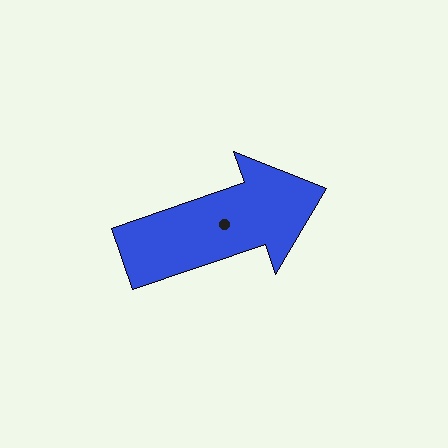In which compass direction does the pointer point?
East.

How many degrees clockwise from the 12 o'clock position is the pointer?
Approximately 71 degrees.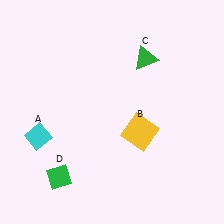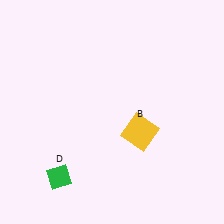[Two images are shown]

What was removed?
The cyan diamond (A), the green triangle (C) were removed in Image 2.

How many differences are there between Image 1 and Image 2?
There are 2 differences between the two images.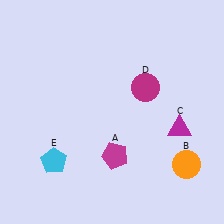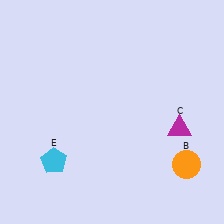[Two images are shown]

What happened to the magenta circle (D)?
The magenta circle (D) was removed in Image 2. It was in the top-right area of Image 1.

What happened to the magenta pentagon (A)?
The magenta pentagon (A) was removed in Image 2. It was in the bottom-right area of Image 1.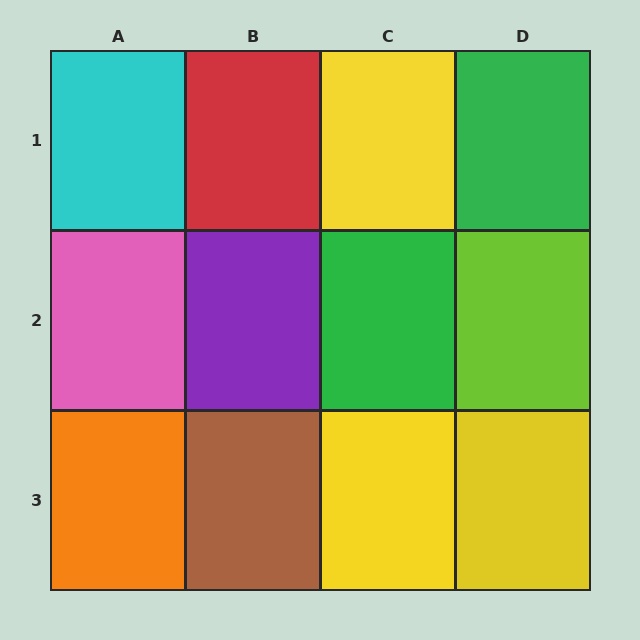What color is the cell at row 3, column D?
Yellow.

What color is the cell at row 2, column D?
Lime.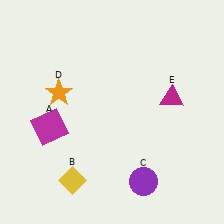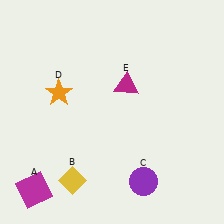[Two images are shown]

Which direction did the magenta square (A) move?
The magenta square (A) moved down.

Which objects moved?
The objects that moved are: the magenta square (A), the magenta triangle (E).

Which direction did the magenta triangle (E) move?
The magenta triangle (E) moved left.